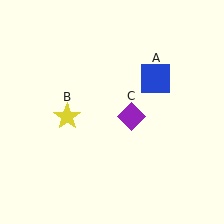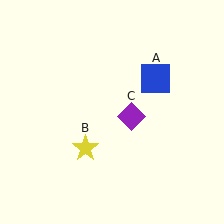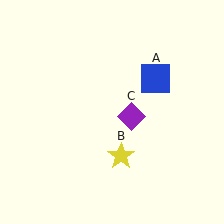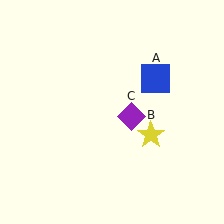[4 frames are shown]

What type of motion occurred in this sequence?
The yellow star (object B) rotated counterclockwise around the center of the scene.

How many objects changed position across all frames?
1 object changed position: yellow star (object B).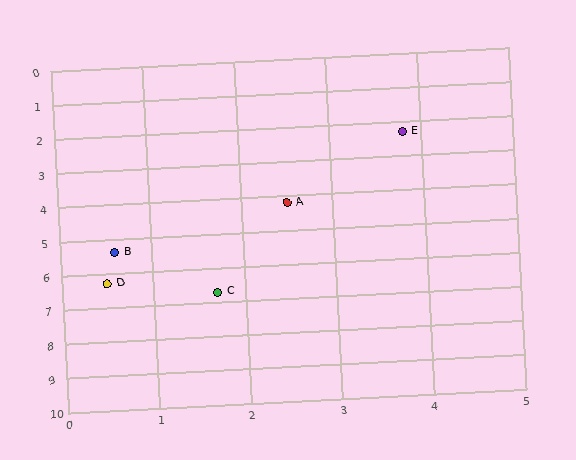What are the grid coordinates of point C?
Point C is at approximately (1.7, 6.7).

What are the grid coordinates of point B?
Point B is at approximately (0.6, 5.4).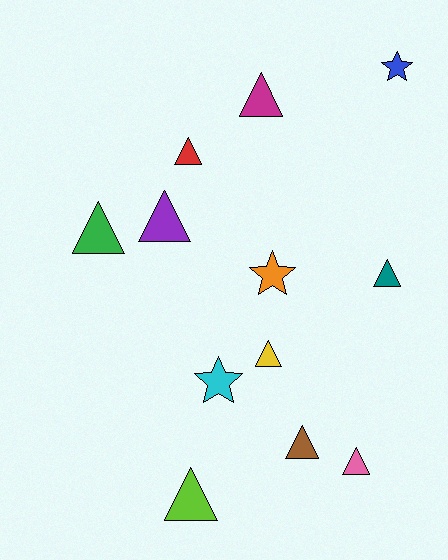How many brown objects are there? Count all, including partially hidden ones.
There is 1 brown object.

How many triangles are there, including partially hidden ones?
There are 9 triangles.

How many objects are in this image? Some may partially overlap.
There are 12 objects.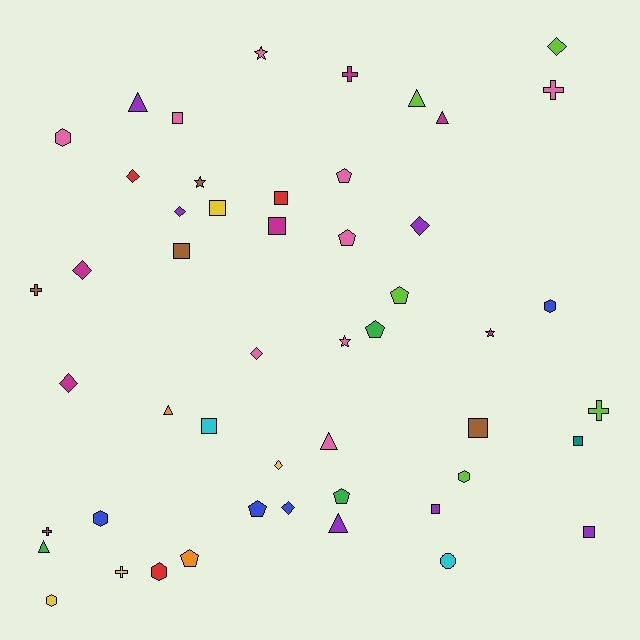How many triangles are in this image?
There are 7 triangles.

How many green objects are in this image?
There are 3 green objects.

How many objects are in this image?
There are 50 objects.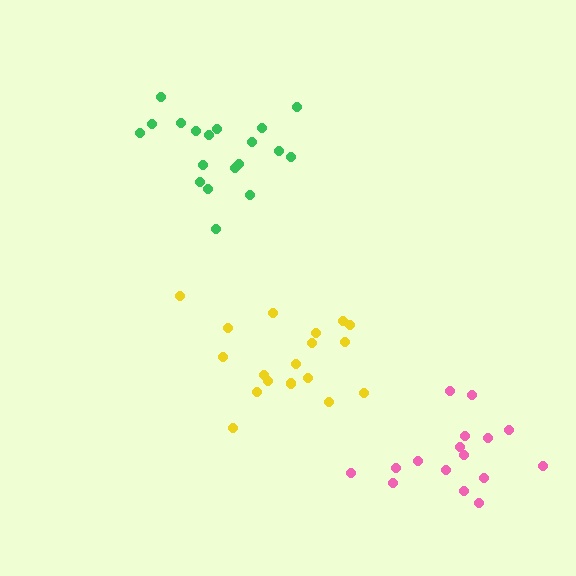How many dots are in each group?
Group 1: 19 dots, Group 2: 18 dots, Group 3: 16 dots (53 total).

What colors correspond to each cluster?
The clusters are colored: green, yellow, pink.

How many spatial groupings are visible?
There are 3 spatial groupings.